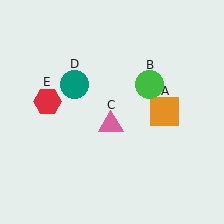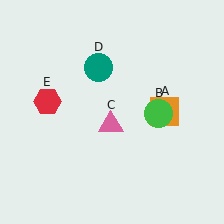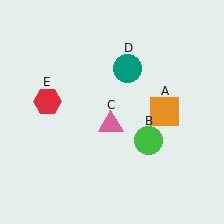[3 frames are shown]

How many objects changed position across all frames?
2 objects changed position: green circle (object B), teal circle (object D).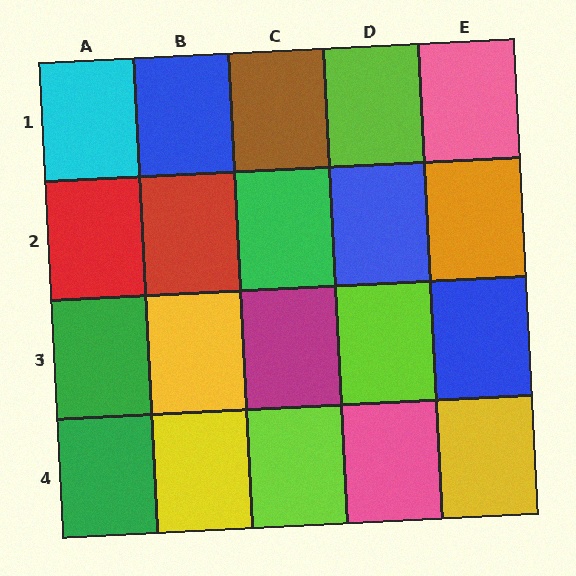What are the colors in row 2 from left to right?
Red, red, green, blue, orange.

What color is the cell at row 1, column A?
Cyan.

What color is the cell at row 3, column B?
Yellow.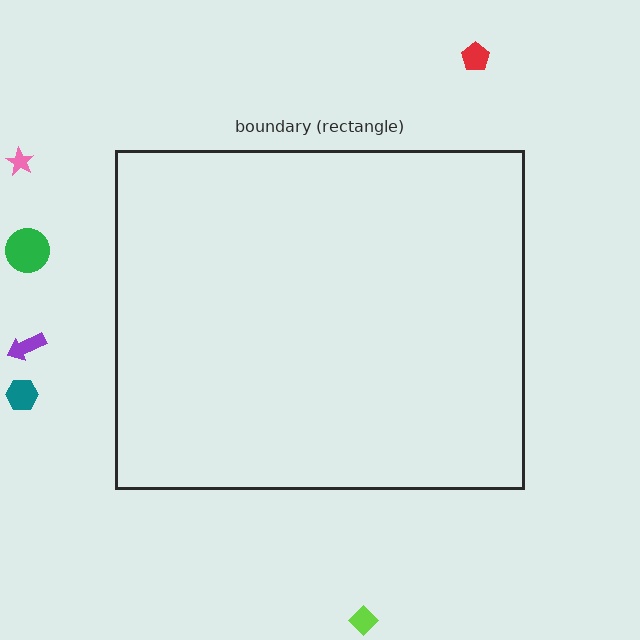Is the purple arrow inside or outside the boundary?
Outside.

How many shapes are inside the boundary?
0 inside, 6 outside.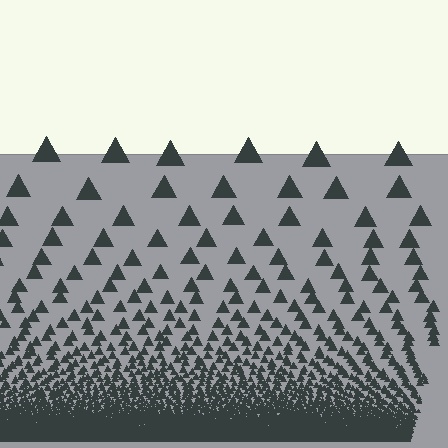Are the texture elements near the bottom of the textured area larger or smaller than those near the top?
Smaller. The gradient is inverted — elements near the bottom are smaller and denser.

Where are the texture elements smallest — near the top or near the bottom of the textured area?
Near the bottom.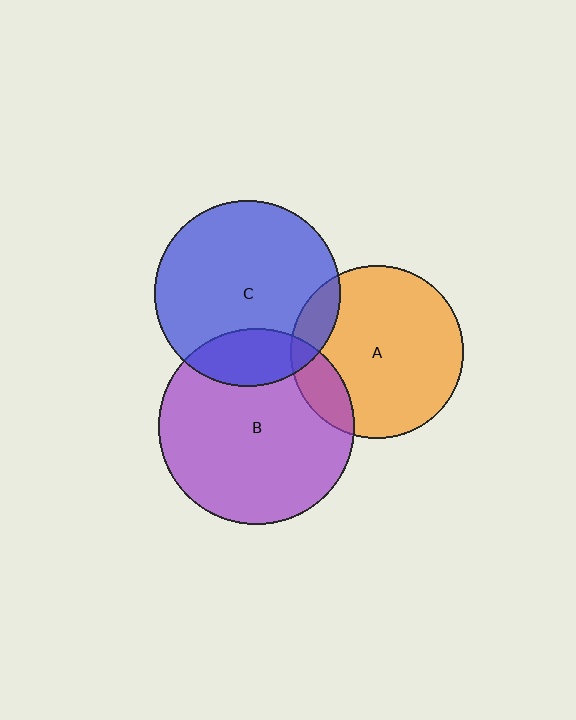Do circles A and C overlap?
Yes.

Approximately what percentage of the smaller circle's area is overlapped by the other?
Approximately 10%.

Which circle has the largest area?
Circle B (purple).